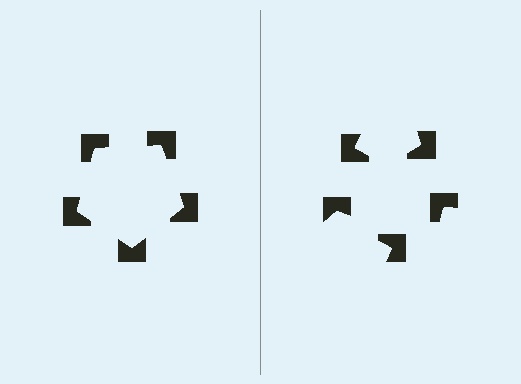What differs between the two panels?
The notched squares are positioned identically on both sides; only the wedge orientations differ. On the left they align to a pentagon; on the right they are misaligned.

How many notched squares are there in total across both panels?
10 — 5 on each side.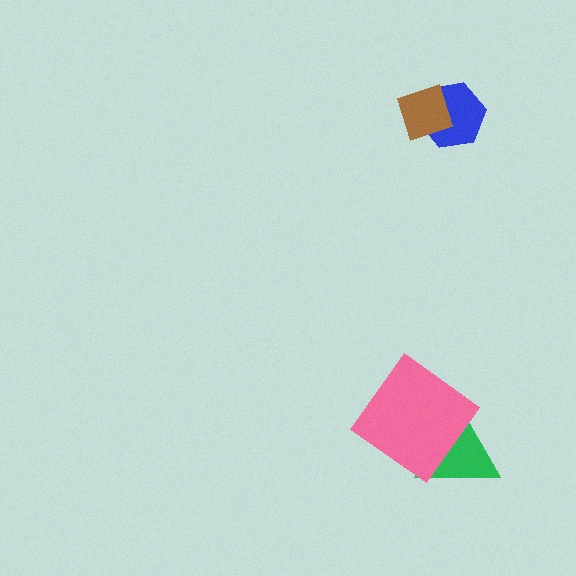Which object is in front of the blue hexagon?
The brown diamond is in front of the blue hexagon.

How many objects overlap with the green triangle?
1 object overlaps with the green triangle.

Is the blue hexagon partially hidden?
Yes, it is partially covered by another shape.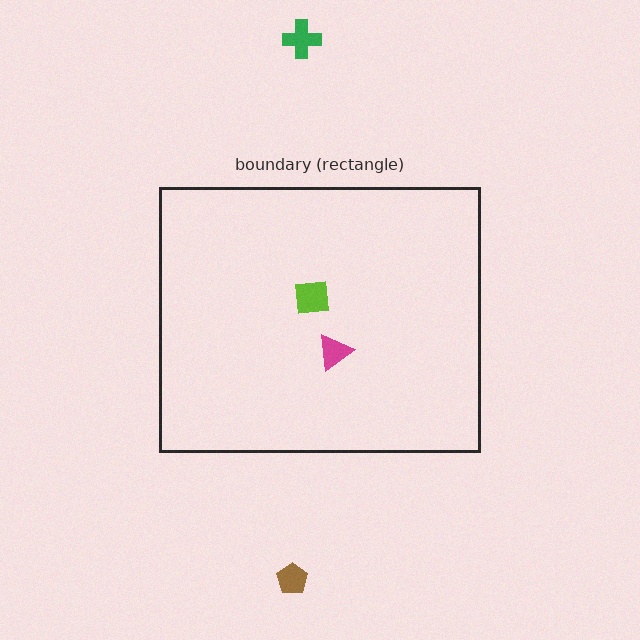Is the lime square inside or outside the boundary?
Inside.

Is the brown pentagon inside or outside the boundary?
Outside.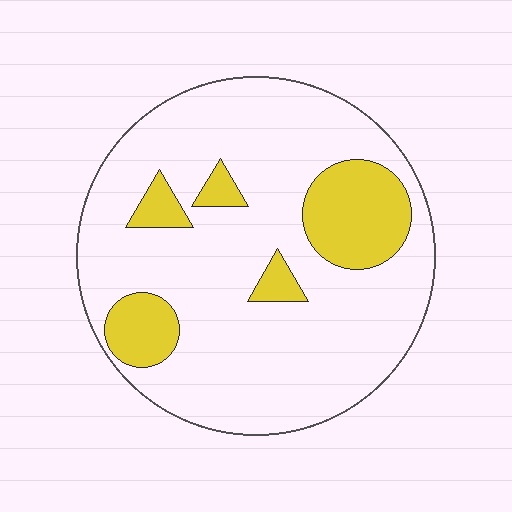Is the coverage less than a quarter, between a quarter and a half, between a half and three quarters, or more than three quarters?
Less than a quarter.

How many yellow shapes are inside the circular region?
5.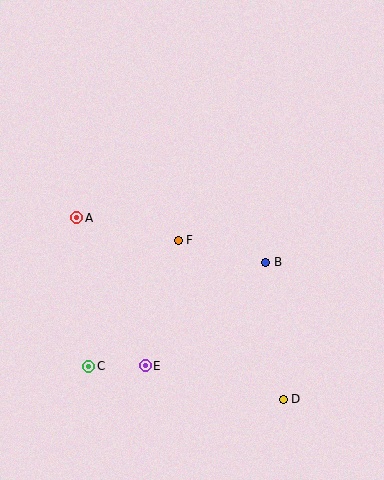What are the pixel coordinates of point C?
Point C is at (89, 366).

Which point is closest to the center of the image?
Point F at (178, 240) is closest to the center.